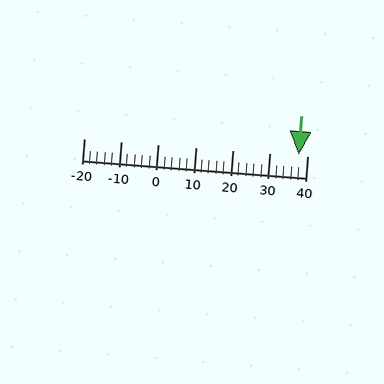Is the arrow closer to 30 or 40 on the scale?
The arrow is closer to 40.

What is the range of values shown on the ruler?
The ruler shows values from -20 to 40.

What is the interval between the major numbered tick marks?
The major tick marks are spaced 10 units apart.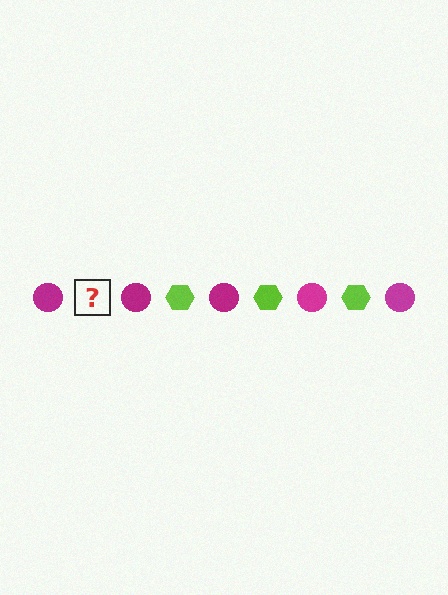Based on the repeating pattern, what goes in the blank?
The blank should be a lime hexagon.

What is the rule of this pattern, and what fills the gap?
The rule is that the pattern alternates between magenta circle and lime hexagon. The gap should be filled with a lime hexagon.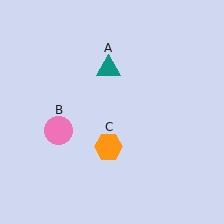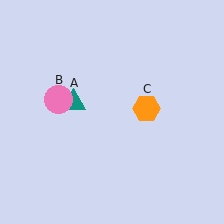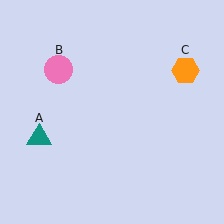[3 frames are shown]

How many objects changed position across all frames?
3 objects changed position: teal triangle (object A), pink circle (object B), orange hexagon (object C).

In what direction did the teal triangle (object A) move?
The teal triangle (object A) moved down and to the left.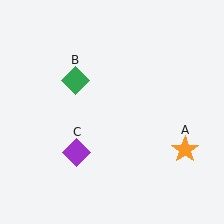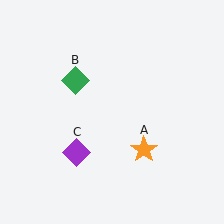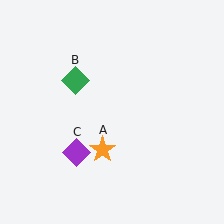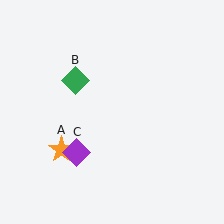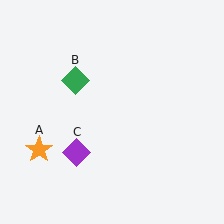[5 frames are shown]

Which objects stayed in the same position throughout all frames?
Green diamond (object B) and purple diamond (object C) remained stationary.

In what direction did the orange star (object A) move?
The orange star (object A) moved left.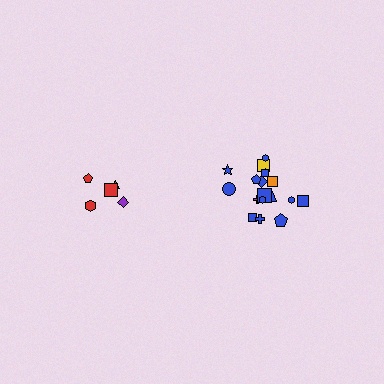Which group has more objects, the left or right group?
The right group.